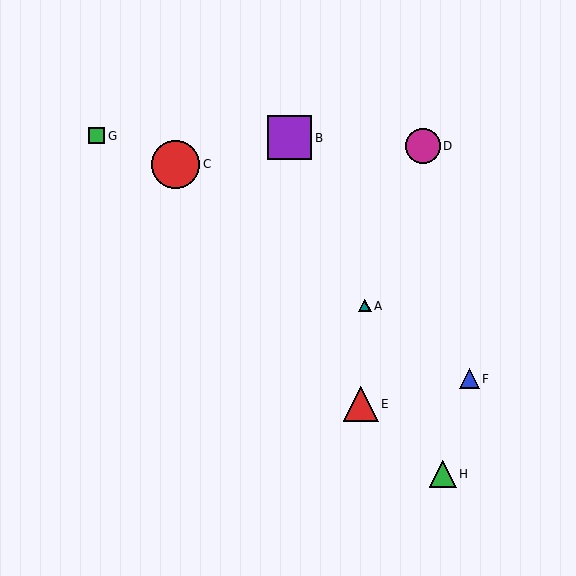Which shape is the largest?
The red circle (labeled C) is the largest.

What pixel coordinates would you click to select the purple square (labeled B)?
Click at (290, 138) to select the purple square B.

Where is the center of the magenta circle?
The center of the magenta circle is at (423, 146).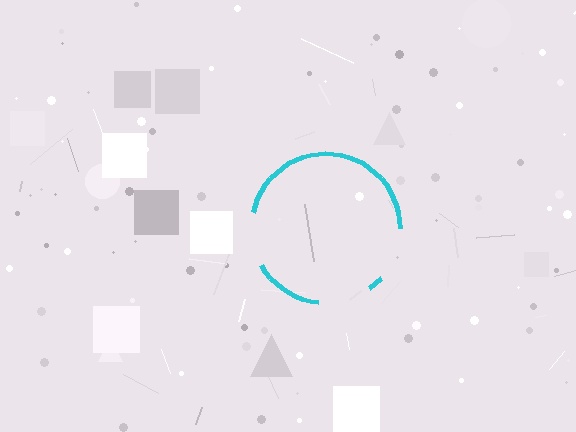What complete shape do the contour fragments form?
The contour fragments form a circle.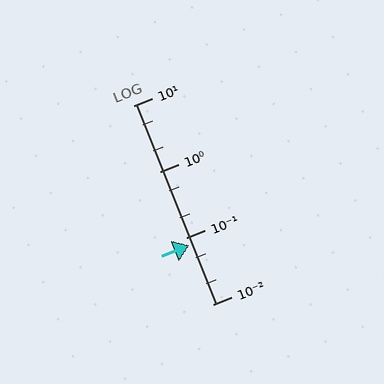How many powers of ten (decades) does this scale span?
The scale spans 3 decades, from 0.01 to 10.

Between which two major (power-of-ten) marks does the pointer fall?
The pointer is between 0.01 and 0.1.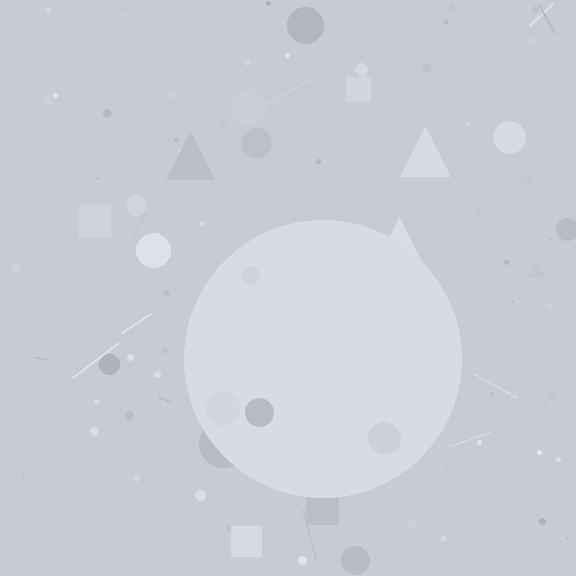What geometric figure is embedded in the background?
A circle is embedded in the background.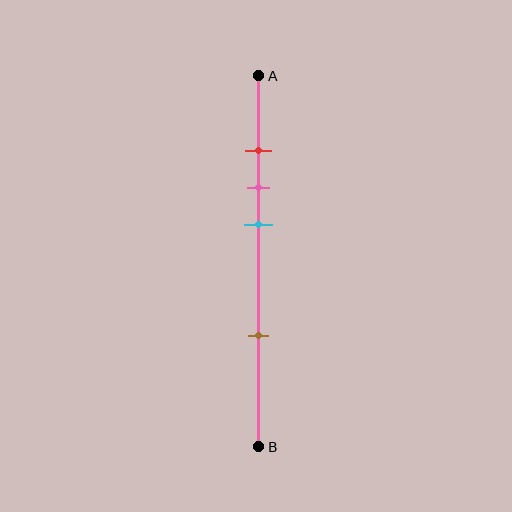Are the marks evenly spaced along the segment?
No, the marks are not evenly spaced.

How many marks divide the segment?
There are 4 marks dividing the segment.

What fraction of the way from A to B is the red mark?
The red mark is approximately 20% (0.2) of the way from A to B.